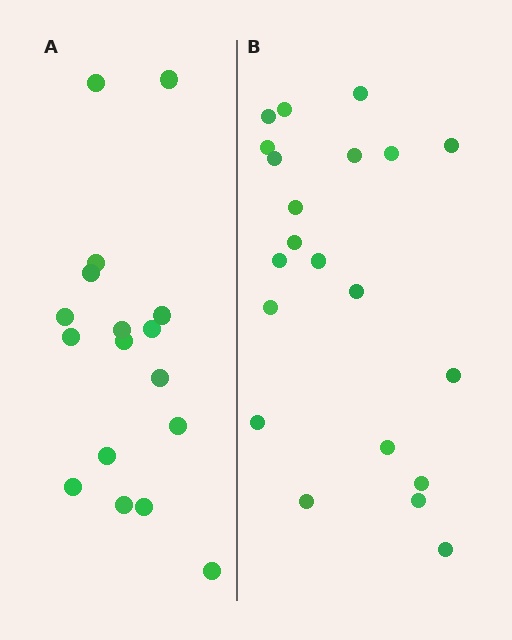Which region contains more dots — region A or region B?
Region B (the right region) has more dots.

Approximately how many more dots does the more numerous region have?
Region B has about 4 more dots than region A.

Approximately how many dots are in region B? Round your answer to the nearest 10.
About 20 dots. (The exact count is 21, which rounds to 20.)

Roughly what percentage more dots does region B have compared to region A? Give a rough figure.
About 25% more.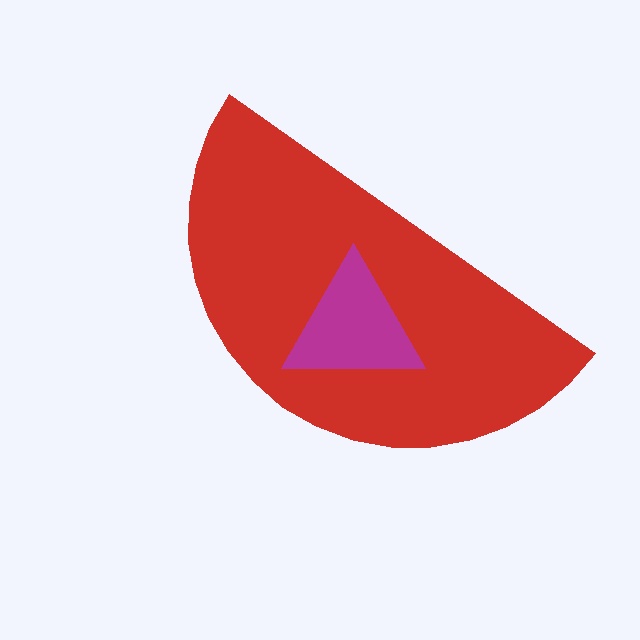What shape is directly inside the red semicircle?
The magenta triangle.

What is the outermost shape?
The red semicircle.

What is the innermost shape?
The magenta triangle.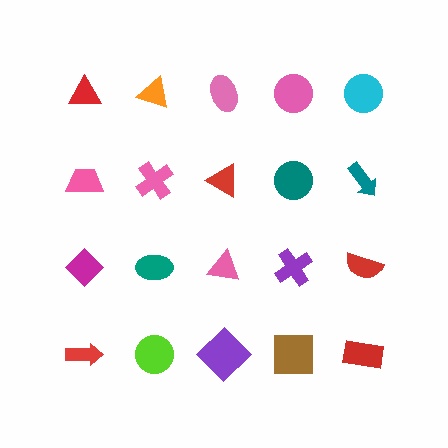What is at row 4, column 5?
A red rectangle.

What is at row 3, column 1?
A magenta diamond.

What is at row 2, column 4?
A teal circle.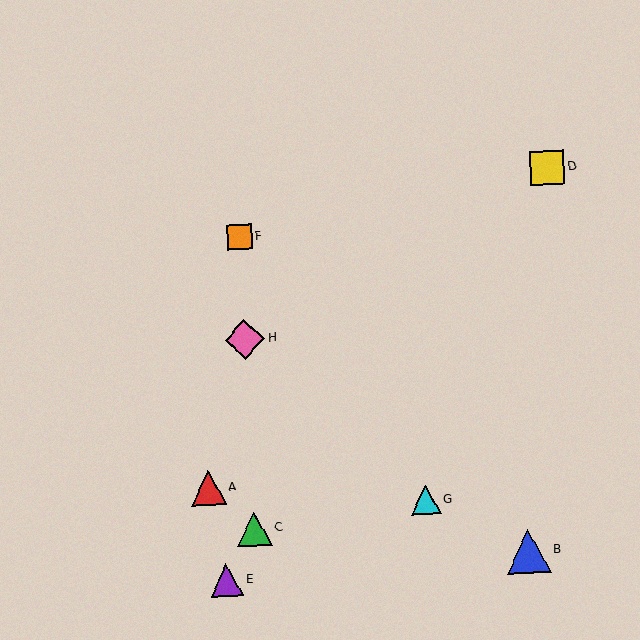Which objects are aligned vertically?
Objects C, F, H are aligned vertically.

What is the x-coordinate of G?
Object G is at x≈426.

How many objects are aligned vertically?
3 objects (C, F, H) are aligned vertically.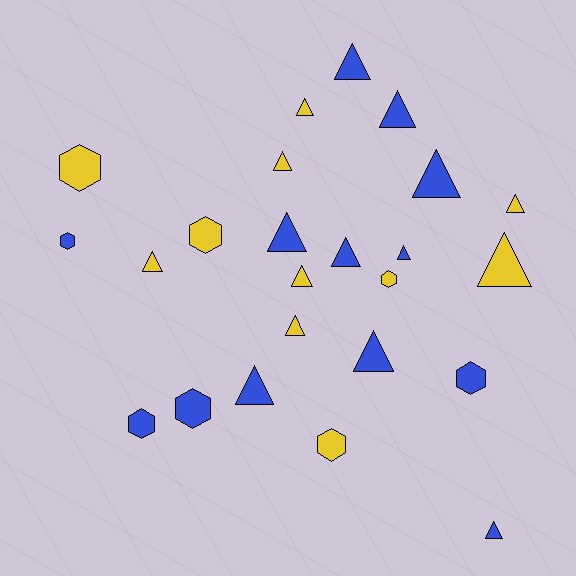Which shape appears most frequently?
Triangle, with 16 objects.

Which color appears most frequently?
Blue, with 13 objects.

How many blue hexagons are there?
There are 4 blue hexagons.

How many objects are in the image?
There are 24 objects.